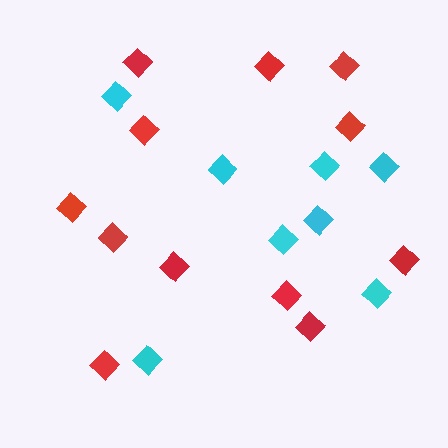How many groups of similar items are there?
There are 2 groups: one group of red diamonds (12) and one group of cyan diamonds (8).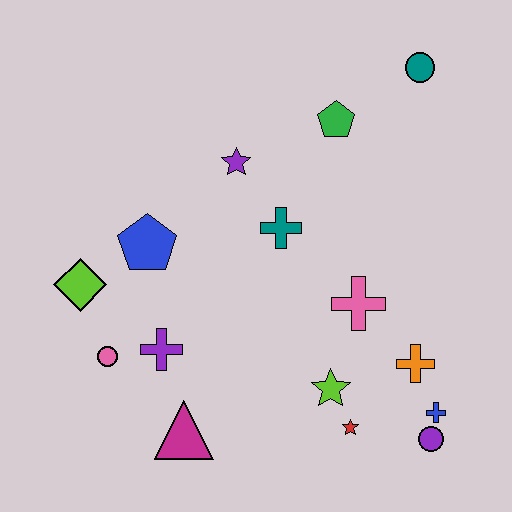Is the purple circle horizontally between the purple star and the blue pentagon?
No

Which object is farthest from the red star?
The teal circle is farthest from the red star.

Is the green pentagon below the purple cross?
No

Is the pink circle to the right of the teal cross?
No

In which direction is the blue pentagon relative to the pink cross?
The blue pentagon is to the left of the pink cross.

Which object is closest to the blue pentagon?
The lime diamond is closest to the blue pentagon.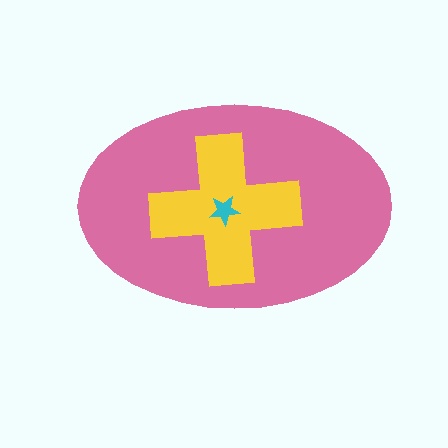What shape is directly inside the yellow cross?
The cyan star.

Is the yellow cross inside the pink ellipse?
Yes.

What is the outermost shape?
The pink ellipse.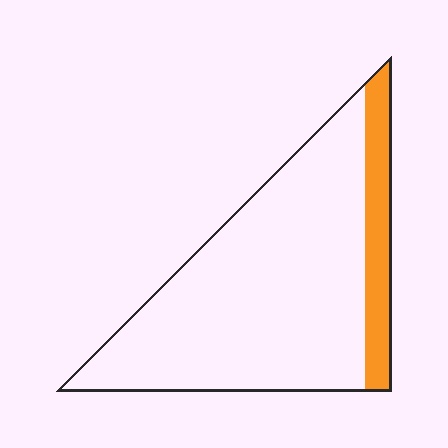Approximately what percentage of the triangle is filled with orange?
Approximately 15%.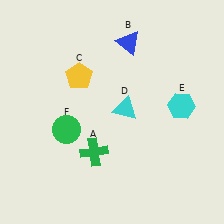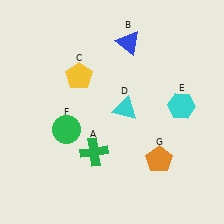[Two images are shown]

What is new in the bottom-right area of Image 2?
An orange pentagon (G) was added in the bottom-right area of Image 2.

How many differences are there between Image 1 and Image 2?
There is 1 difference between the two images.